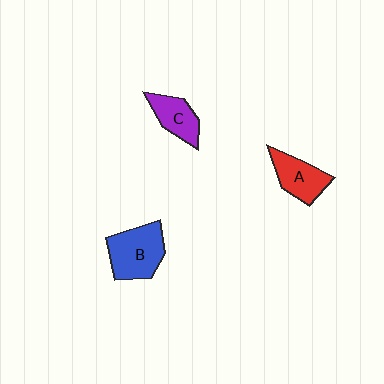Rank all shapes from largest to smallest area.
From largest to smallest: B (blue), A (red), C (purple).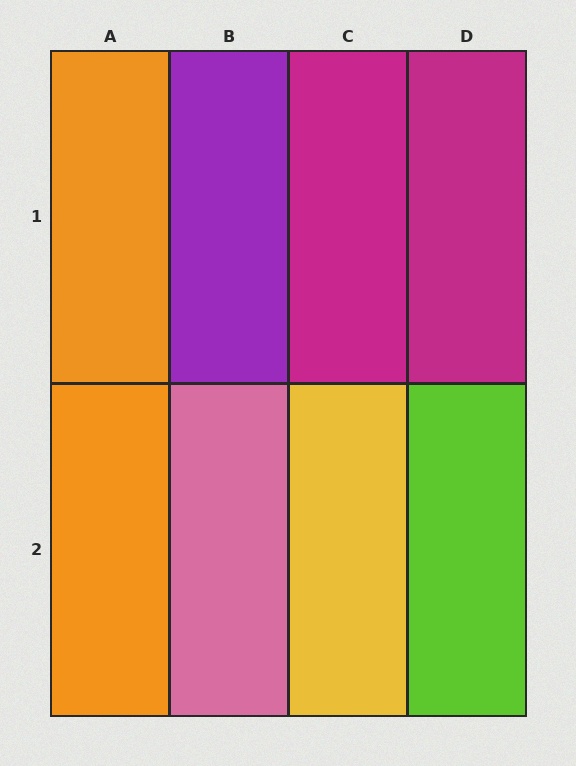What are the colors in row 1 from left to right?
Orange, purple, magenta, magenta.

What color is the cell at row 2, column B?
Pink.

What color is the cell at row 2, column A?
Orange.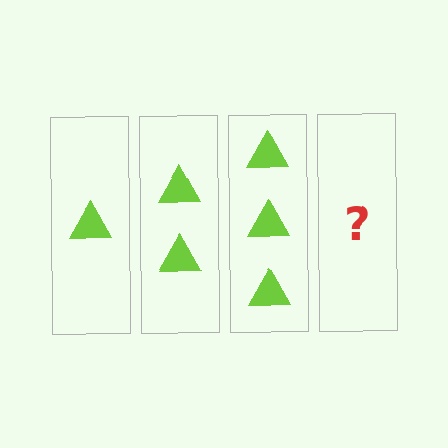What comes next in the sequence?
The next element should be 4 triangles.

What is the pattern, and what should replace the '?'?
The pattern is that each step adds one more triangle. The '?' should be 4 triangles.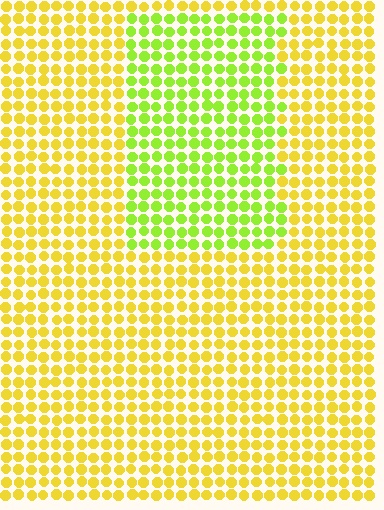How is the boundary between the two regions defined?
The boundary is defined purely by a slight shift in hue (about 38 degrees). Spacing, size, and orientation are identical on both sides.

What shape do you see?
I see a rectangle.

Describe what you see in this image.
The image is filled with small yellow elements in a uniform arrangement. A rectangle-shaped region is visible where the elements are tinted to a slightly different hue, forming a subtle color boundary.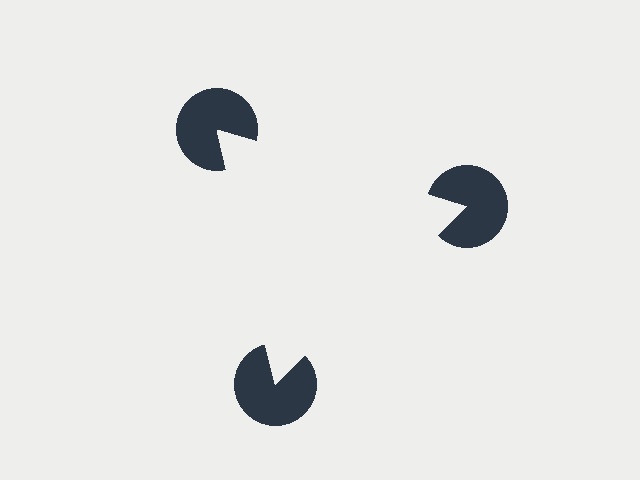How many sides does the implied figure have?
3 sides.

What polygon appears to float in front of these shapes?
An illusory triangle — its edges are inferred from the aligned wedge cuts in the pac-man discs, not physically drawn.